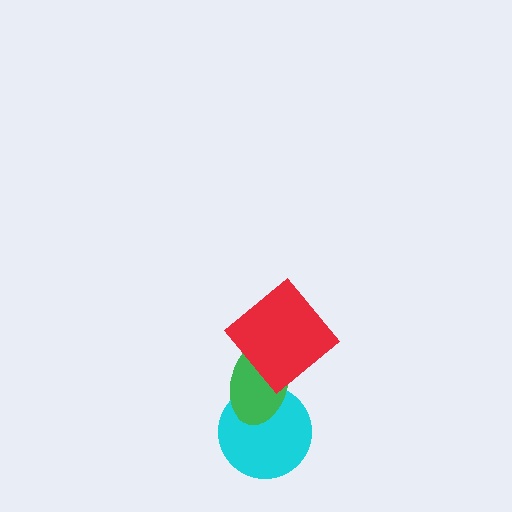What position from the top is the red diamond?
The red diamond is 1st from the top.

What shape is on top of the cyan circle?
The green ellipse is on top of the cyan circle.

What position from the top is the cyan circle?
The cyan circle is 3rd from the top.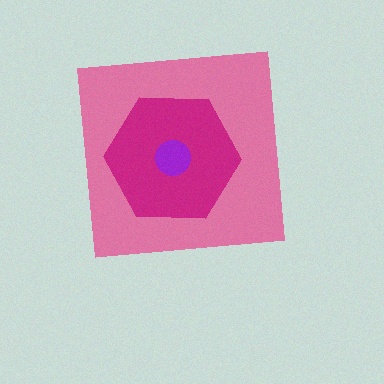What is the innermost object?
The purple circle.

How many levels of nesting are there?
3.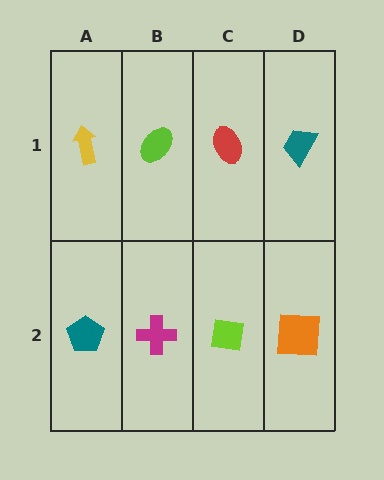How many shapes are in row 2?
4 shapes.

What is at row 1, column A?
A yellow arrow.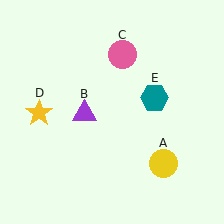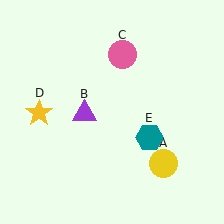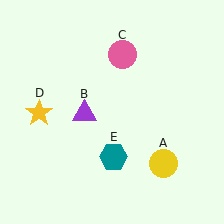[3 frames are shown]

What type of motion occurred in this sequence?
The teal hexagon (object E) rotated clockwise around the center of the scene.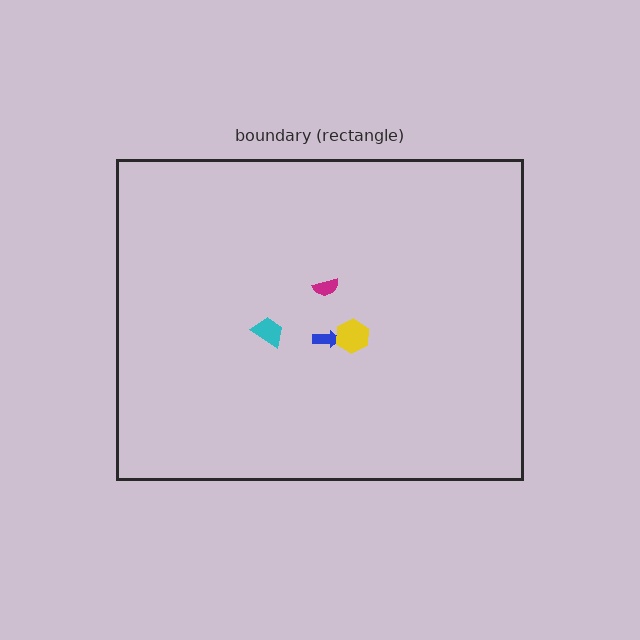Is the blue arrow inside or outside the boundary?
Inside.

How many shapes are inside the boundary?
4 inside, 0 outside.